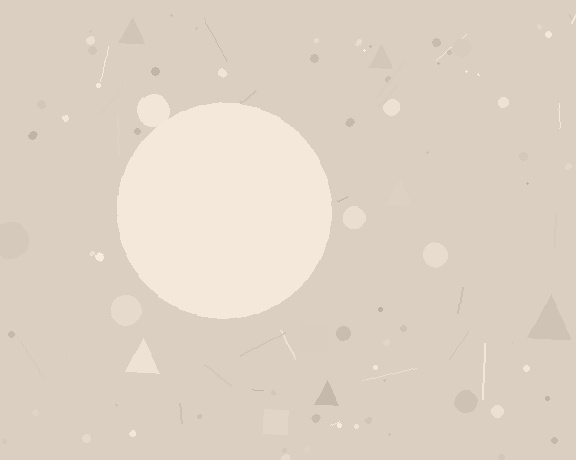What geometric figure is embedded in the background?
A circle is embedded in the background.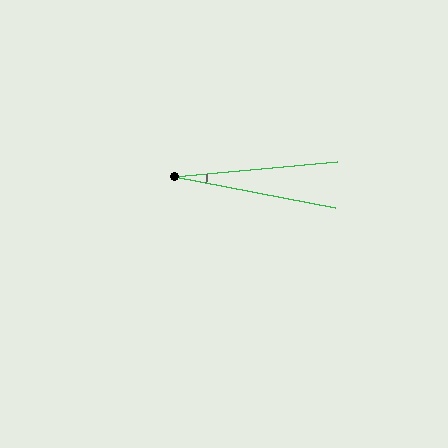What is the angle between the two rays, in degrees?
Approximately 16 degrees.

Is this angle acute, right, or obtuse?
It is acute.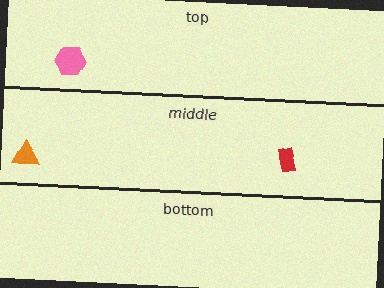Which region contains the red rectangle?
The middle region.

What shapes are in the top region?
The pink hexagon.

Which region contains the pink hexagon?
The top region.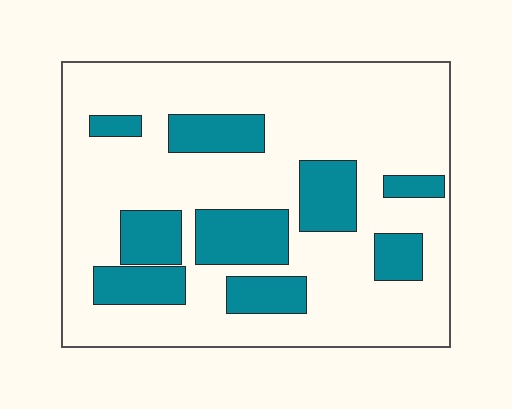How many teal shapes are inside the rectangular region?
9.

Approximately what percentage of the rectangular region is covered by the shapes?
Approximately 25%.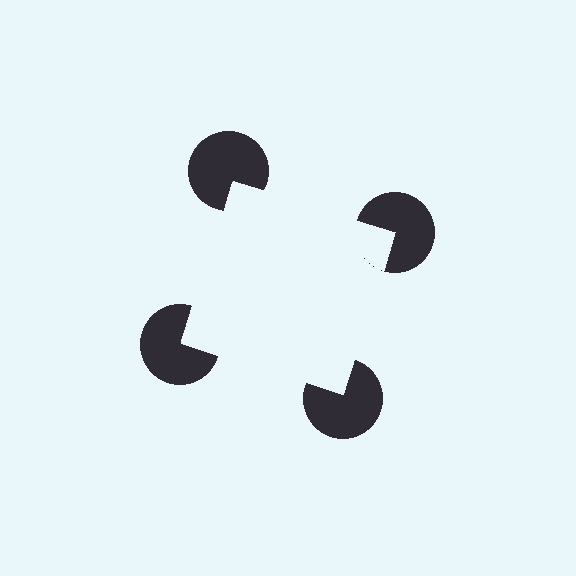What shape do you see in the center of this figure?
An illusory square — its edges are inferred from the aligned wedge cuts in the pac-man discs, not physically drawn.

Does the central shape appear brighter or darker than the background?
It typically appears slightly brighter than the background, even though no actual brightness change is drawn.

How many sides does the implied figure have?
4 sides.